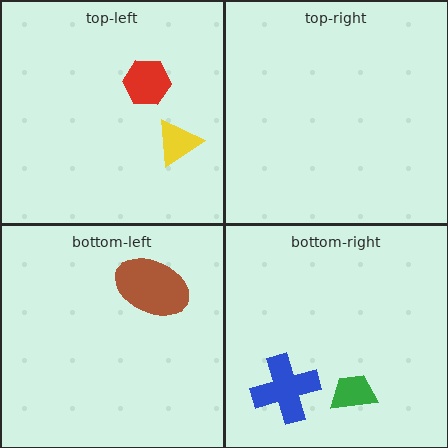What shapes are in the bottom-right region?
The green trapezoid, the blue cross.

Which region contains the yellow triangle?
The top-left region.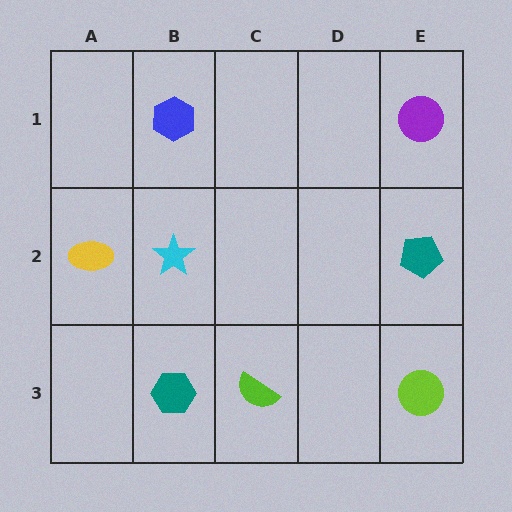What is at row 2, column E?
A teal pentagon.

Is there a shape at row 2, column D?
No, that cell is empty.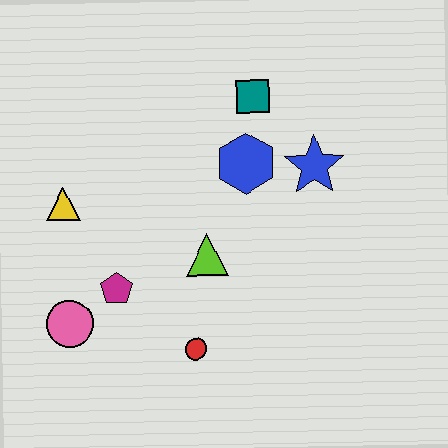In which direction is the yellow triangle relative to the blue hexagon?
The yellow triangle is to the left of the blue hexagon.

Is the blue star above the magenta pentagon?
Yes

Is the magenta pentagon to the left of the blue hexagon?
Yes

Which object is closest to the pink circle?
The magenta pentagon is closest to the pink circle.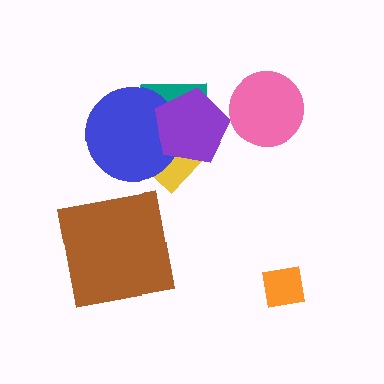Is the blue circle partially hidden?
Yes, it is partially covered by another shape.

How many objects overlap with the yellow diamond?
3 objects overlap with the yellow diamond.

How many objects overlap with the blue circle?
3 objects overlap with the blue circle.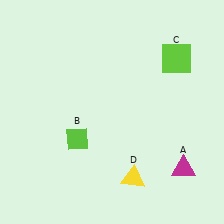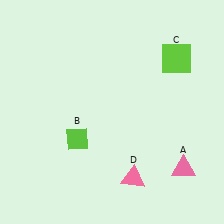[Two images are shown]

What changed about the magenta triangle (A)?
In Image 1, A is magenta. In Image 2, it changed to pink.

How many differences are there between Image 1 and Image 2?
There are 2 differences between the two images.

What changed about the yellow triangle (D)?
In Image 1, D is yellow. In Image 2, it changed to pink.